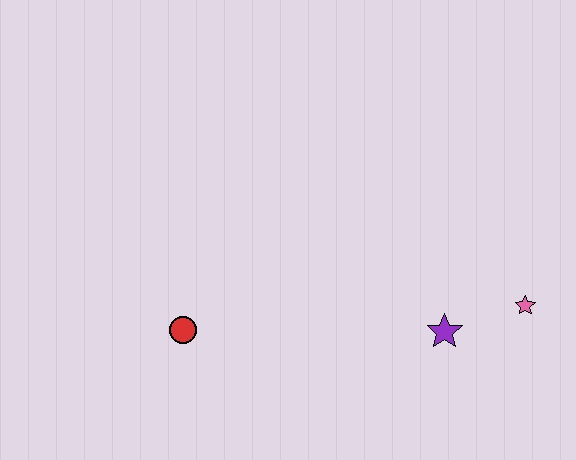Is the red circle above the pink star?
No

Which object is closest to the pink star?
The purple star is closest to the pink star.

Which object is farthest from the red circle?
The pink star is farthest from the red circle.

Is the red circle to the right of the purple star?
No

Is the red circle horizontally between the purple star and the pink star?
No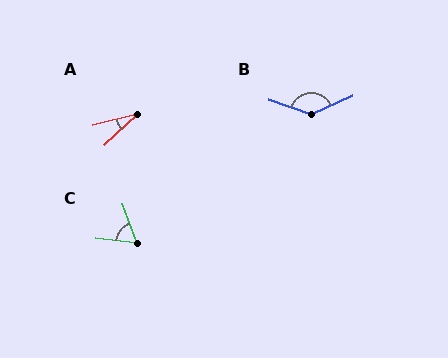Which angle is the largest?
B, at approximately 137 degrees.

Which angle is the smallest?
A, at approximately 28 degrees.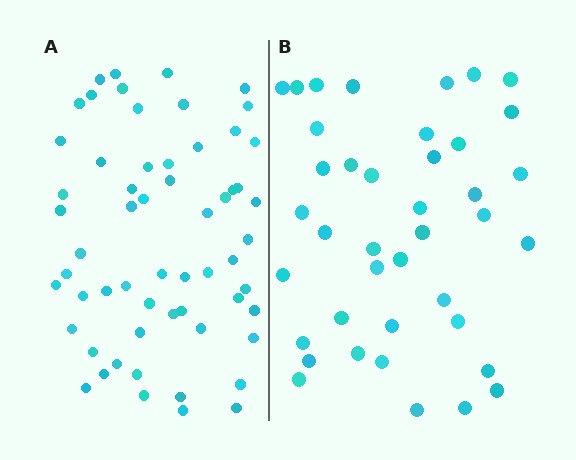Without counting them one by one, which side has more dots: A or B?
Region A (the left region) has more dots.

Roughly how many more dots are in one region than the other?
Region A has approximately 20 more dots than region B.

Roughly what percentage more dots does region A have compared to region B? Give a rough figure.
About 50% more.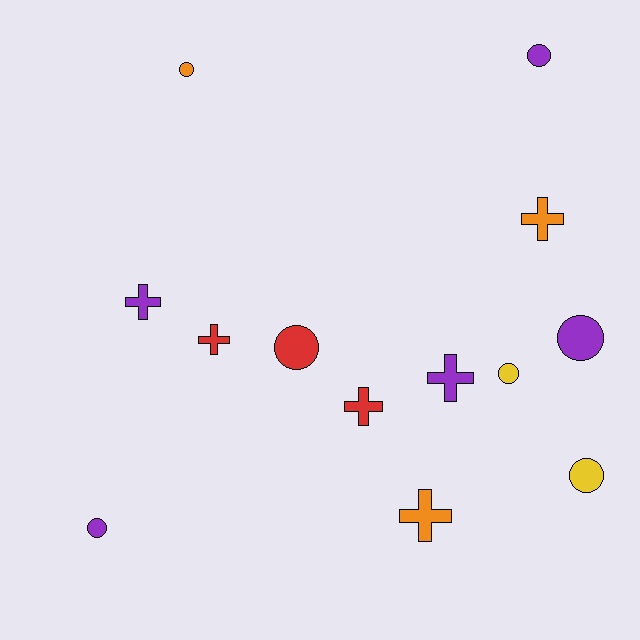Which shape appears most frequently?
Circle, with 7 objects.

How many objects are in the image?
There are 13 objects.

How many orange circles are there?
There is 1 orange circle.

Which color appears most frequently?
Purple, with 5 objects.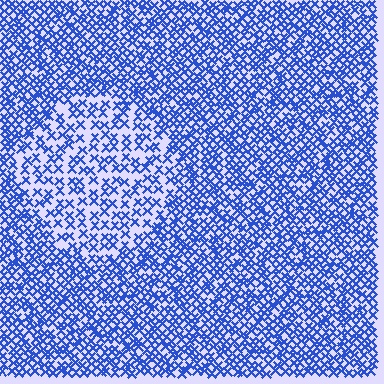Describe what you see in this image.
The image contains small blue elements arranged at two different densities. A circle-shaped region is visible where the elements are less densely packed than the surrounding area.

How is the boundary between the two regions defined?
The boundary is defined by a change in element density (approximately 1.9x ratio). All elements are the same color, size, and shape.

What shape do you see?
I see a circle.